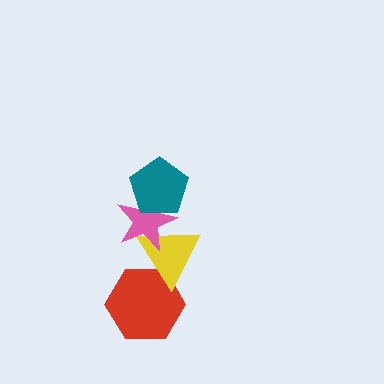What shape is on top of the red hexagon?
The yellow triangle is on top of the red hexagon.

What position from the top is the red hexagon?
The red hexagon is 4th from the top.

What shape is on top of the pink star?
The teal pentagon is on top of the pink star.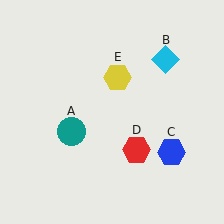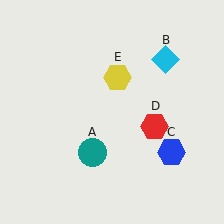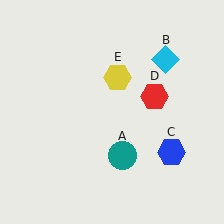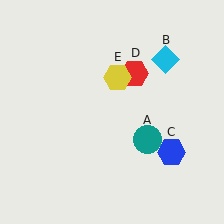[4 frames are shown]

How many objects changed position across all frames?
2 objects changed position: teal circle (object A), red hexagon (object D).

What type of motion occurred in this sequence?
The teal circle (object A), red hexagon (object D) rotated counterclockwise around the center of the scene.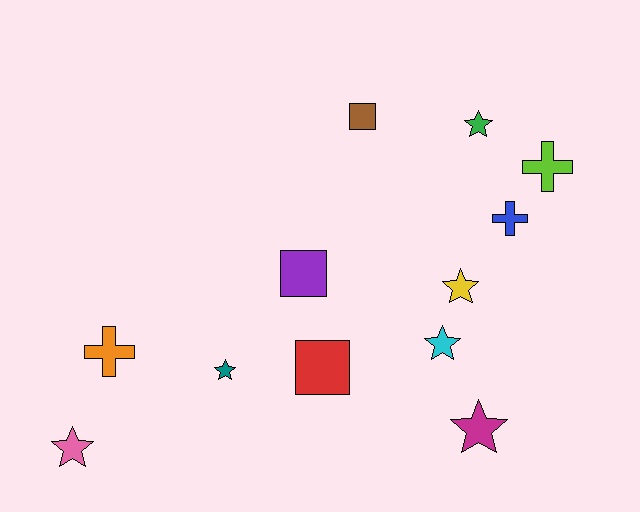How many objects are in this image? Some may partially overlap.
There are 12 objects.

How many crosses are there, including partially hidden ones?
There are 3 crosses.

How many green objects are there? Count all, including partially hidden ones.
There is 1 green object.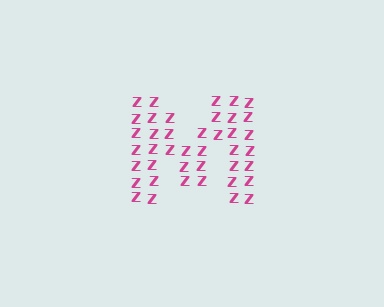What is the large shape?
The large shape is the letter M.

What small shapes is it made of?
It is made of small letter Z's.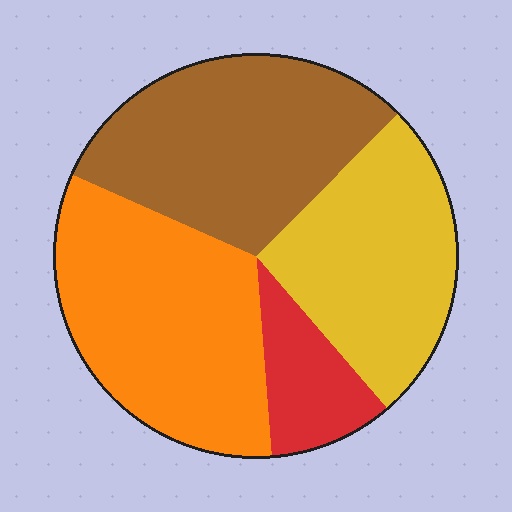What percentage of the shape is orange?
Orange takes up about one third (1/3) of the shape.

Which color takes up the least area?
Red, at roughly 10%.